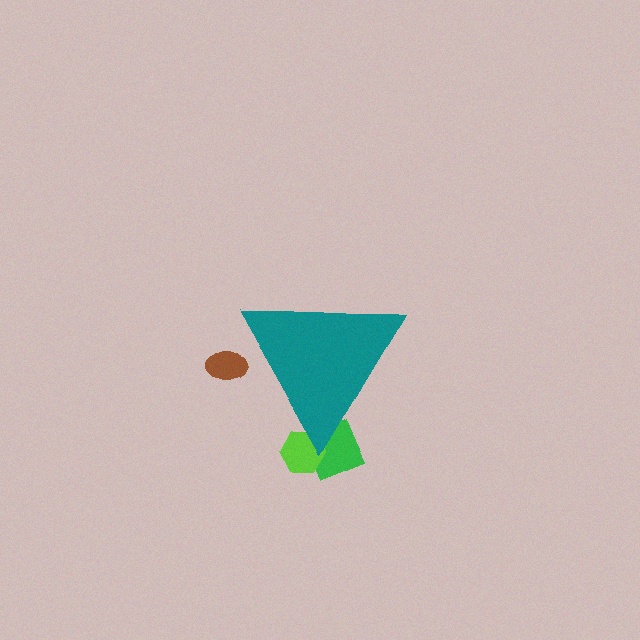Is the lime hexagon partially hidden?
Yes, the lime hexagon is partially hidden behind the teal triangle.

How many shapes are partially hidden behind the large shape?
3 shapes are partially hidden.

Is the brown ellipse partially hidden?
Yes, the brown ellipse is partially hidden behind the teal triangle.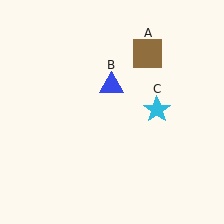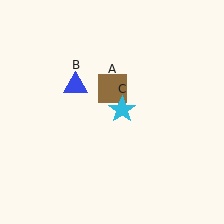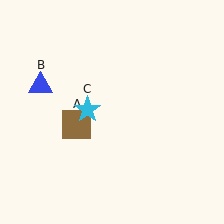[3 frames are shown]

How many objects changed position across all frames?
3 objects changed position: brown square (object A), blue triangle (object B), cyan star (object C).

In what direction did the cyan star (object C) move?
The cyan star (object C) moved left.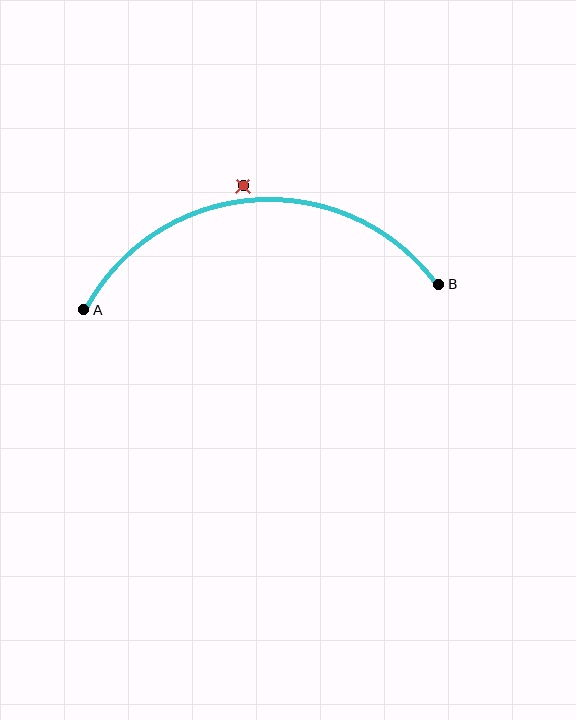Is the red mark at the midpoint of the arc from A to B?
No — the red mark does not lie on the arc at all. It sits slightly outside the curve.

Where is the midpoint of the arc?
The arc midpoint is the point on the curve farthest from the straight line joining A and B. It sits above that line.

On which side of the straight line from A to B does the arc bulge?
The arc bulges above the straight line connecting A and B.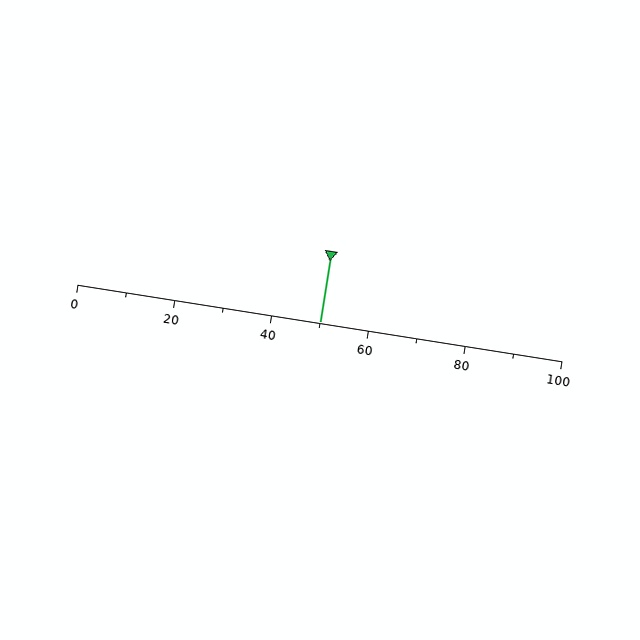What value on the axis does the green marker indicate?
The marker indicates approximately 50.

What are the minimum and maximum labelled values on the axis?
The axis runs from 0 to 100.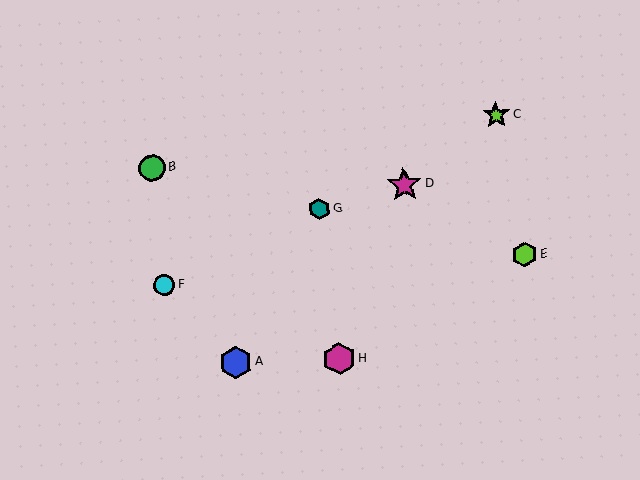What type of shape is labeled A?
Shape A is a blue hexagon.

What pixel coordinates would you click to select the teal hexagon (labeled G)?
Click at (319, 209) to select the teal hexagon G.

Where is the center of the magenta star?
The center of the magenta star is at (404, 185).